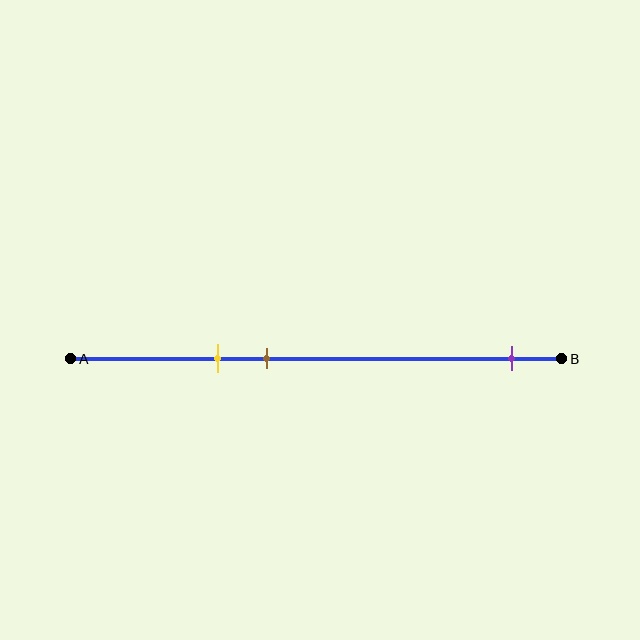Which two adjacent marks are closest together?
The yellow and brown marks are the closest adjacent pair.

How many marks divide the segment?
There are 3 marks dividing the segment.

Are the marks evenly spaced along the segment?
No, the marks are not evenly spaced.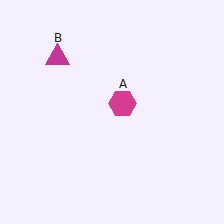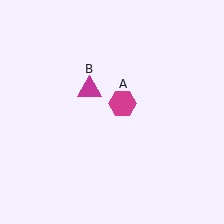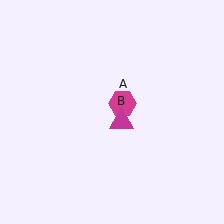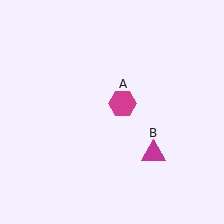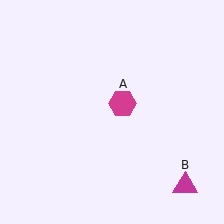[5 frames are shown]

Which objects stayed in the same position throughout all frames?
Magenta hexagon (object A) remained stationary.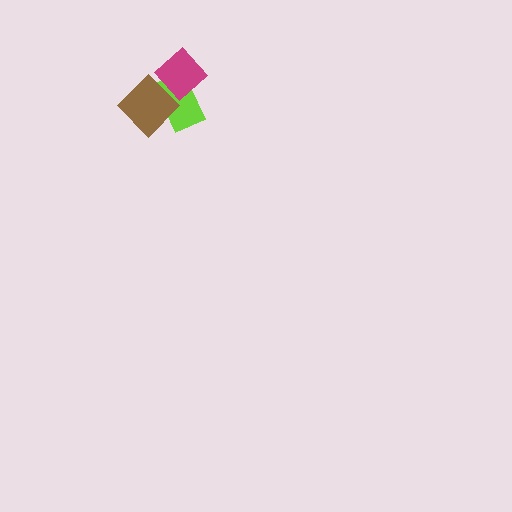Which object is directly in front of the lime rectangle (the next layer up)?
The magenta diamond is directly in front of the lime rectangle.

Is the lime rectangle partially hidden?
Yes, it is partially covered by another shape.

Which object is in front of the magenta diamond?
The brown diamond is in front of the magenta diamond.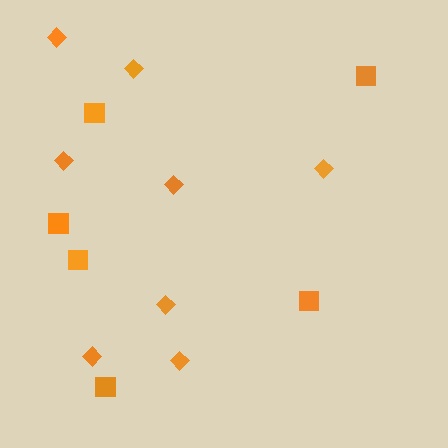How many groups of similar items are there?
There are 2 groups: one group of diamonds (8) and one group of squares (6).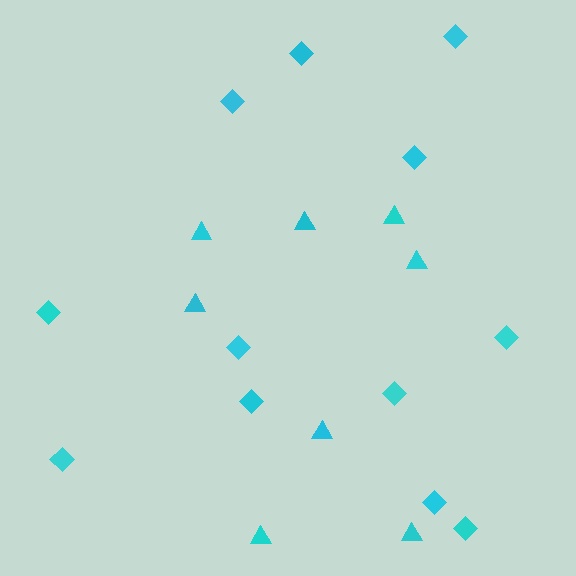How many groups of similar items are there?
There are 2 groups: one group of diamonds (12) and one group of triangles (8).